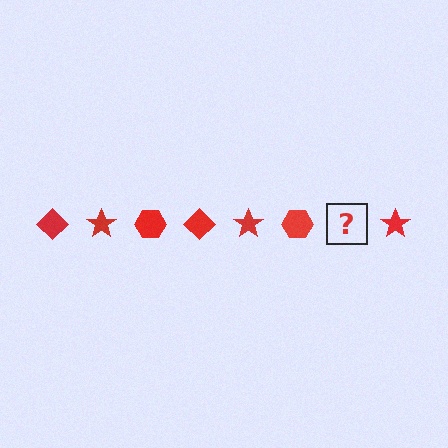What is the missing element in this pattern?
The missing element is a red diamond.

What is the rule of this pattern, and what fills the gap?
The rule is that the pattern cycles through diamond, star, hexagon shapes in red. The gap should be filled with a red diamond.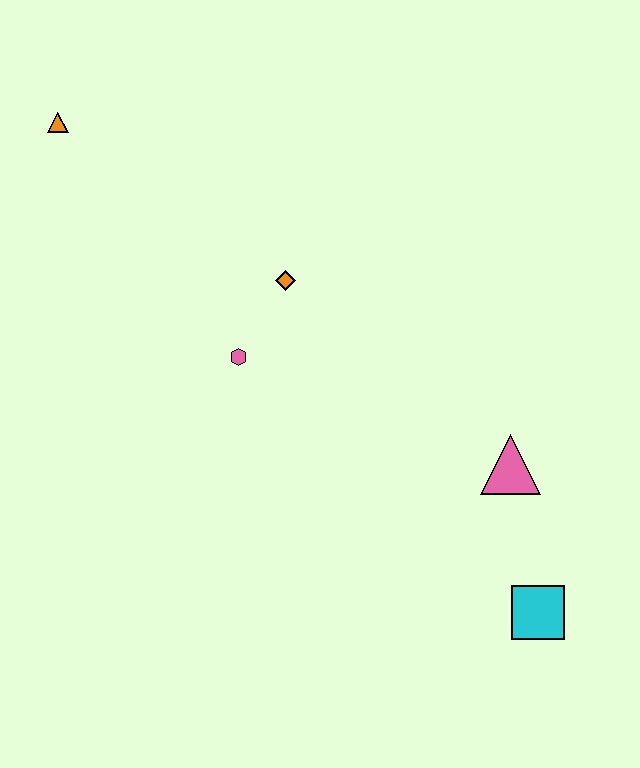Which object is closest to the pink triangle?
The cyan square is closest to the pink triangle.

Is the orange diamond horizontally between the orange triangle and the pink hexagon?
No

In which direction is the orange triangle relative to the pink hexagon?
The orange triangle is above the pink hexagon.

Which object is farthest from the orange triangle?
The cyan square is farthest from the orange triangle.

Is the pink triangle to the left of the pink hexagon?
No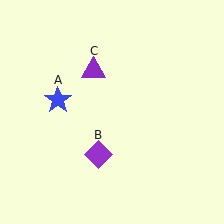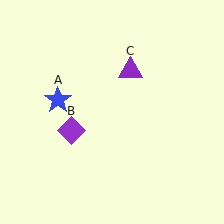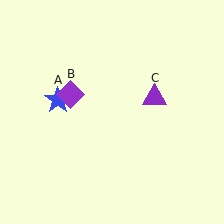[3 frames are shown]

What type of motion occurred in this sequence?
The purple diamond (object B), purple triangle (object C) rotated clockwise around the center of the scene.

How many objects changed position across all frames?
2 objects changed position: purple diamond (object B), purple triangle (object C).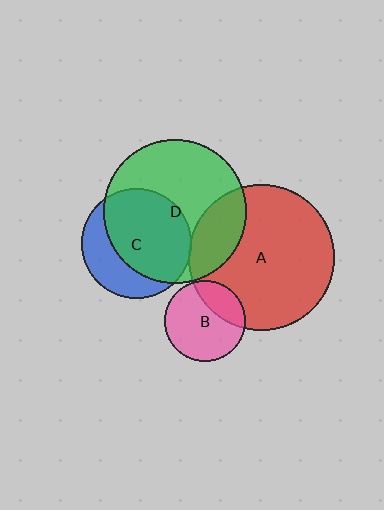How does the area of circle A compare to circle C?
Approximately 1.7 times.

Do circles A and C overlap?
Yes.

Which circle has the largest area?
Circle A (red).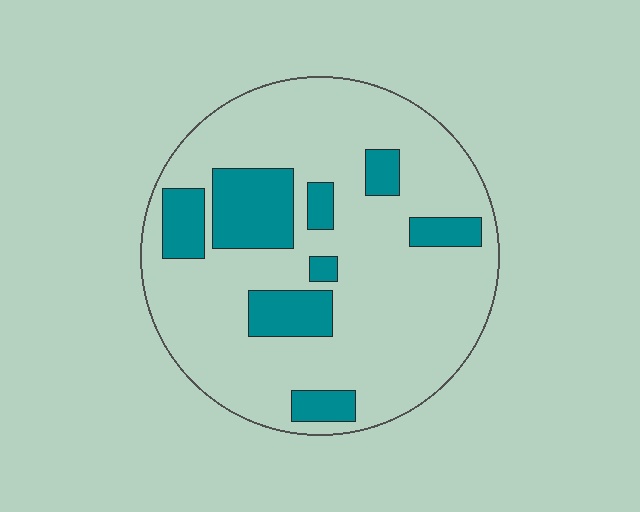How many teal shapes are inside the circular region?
8.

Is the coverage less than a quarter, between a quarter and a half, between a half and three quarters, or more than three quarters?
Less than a quarter.